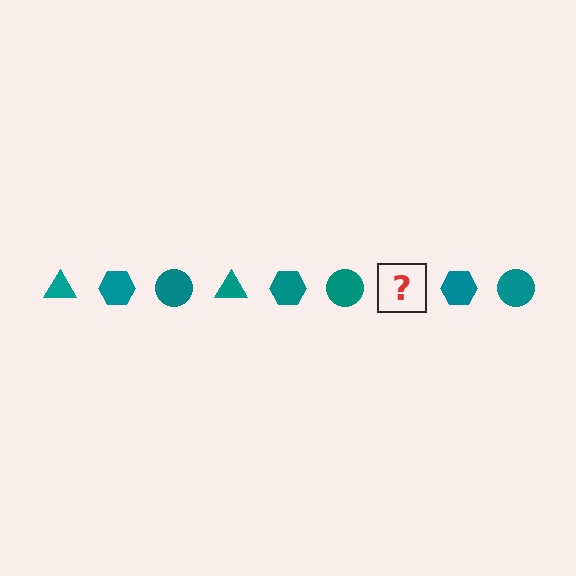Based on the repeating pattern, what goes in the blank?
The blank should be a teal triangle.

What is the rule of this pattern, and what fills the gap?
The rule is that the pattern cycles through triangle, hexagon, circle shapes in teal. The gap should be filled with a teal triangle.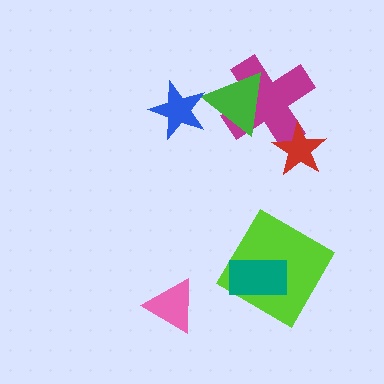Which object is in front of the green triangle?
The blue star is in front of the green triangle.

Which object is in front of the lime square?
The teal rectangle is in front of the lime square.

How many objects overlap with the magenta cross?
2 objects overlap with the magenta cross.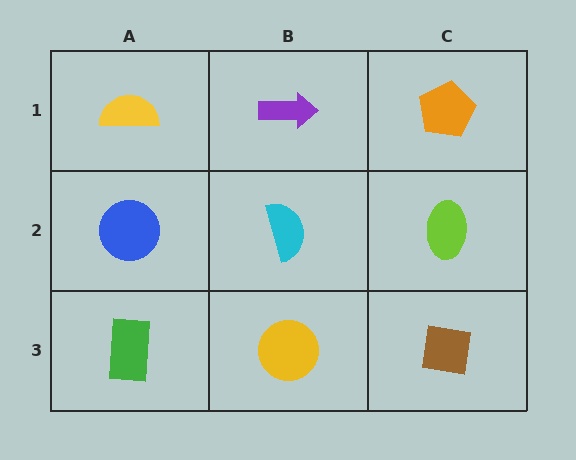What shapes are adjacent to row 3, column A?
A blue circle (row 2, column A), a yellow circle (row 3, column B).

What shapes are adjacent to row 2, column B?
A purple arrow (row 1, column B), a yellow circle (row 3, column B), a blue circle (row 2, column A), a lime ellipse (row 2, column C).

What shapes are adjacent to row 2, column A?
A yellow semicircle (row 1, column A), a green rectangle (row 3, column A), a cyan semicircle (row 2, column B).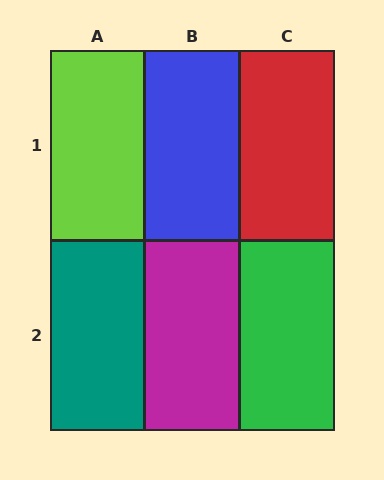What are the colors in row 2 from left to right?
Teal, magenta, green.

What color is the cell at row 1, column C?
Red.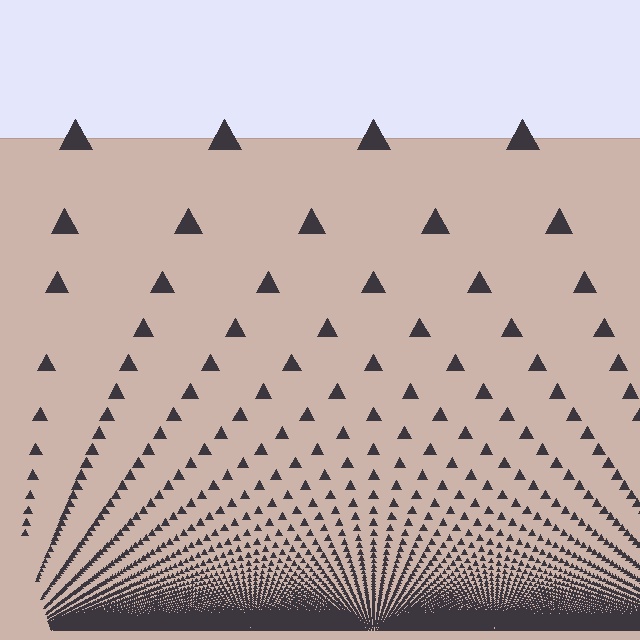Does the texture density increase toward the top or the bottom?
Density increases toward the bottom.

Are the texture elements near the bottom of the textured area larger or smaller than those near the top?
Smaller. The gradient is inverted — elements near the bottom are smaller and denser.